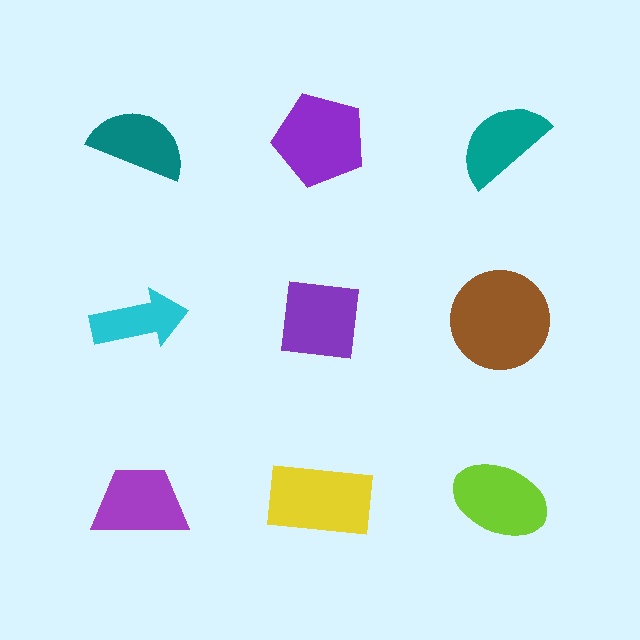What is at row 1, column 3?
A teal semicircle.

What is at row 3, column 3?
A lime ellipse.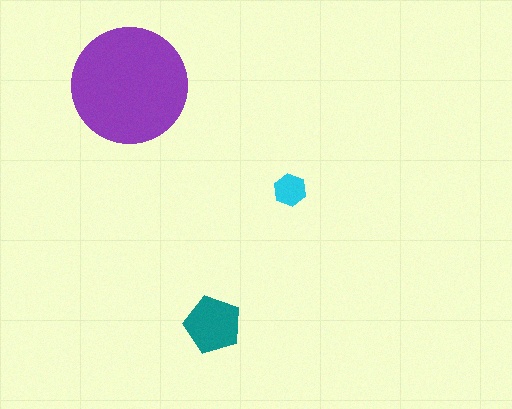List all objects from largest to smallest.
The purple circle, the teal pentagon, the cyan hexagon.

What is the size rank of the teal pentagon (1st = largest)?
2nd.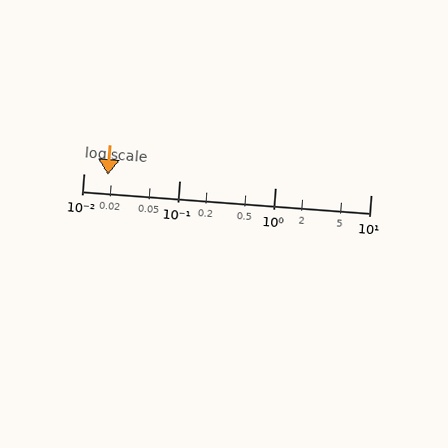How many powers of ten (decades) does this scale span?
The scale spans 3 decades, from 0.01 to 10.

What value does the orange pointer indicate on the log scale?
The pointer indicates approximately 0.018.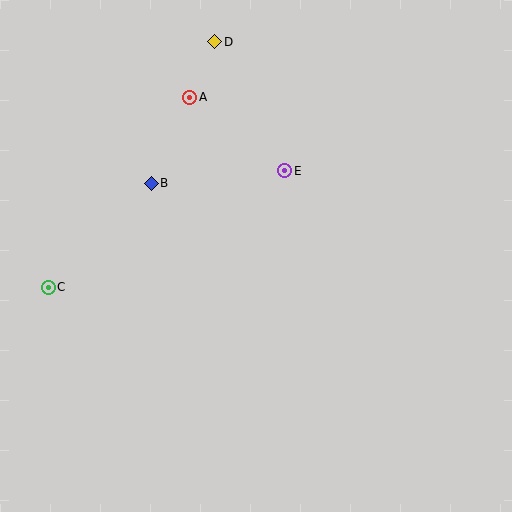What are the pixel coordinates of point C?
Point C is at (48, 287).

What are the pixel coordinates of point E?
Point E is at (285, 171).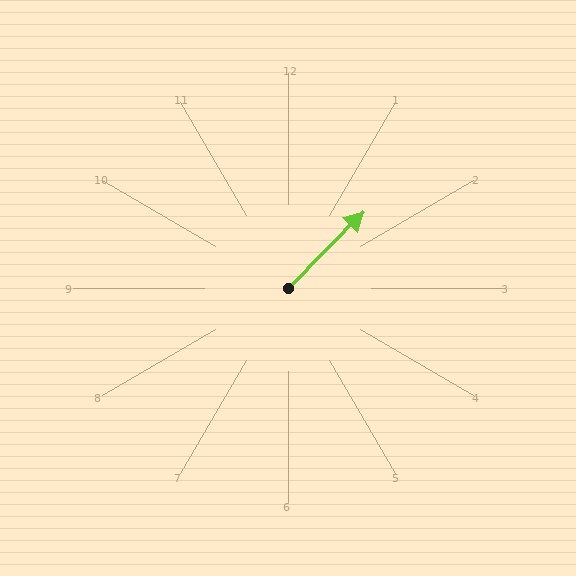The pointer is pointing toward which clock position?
Roughly 1 o'clock.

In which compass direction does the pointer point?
Northeast.